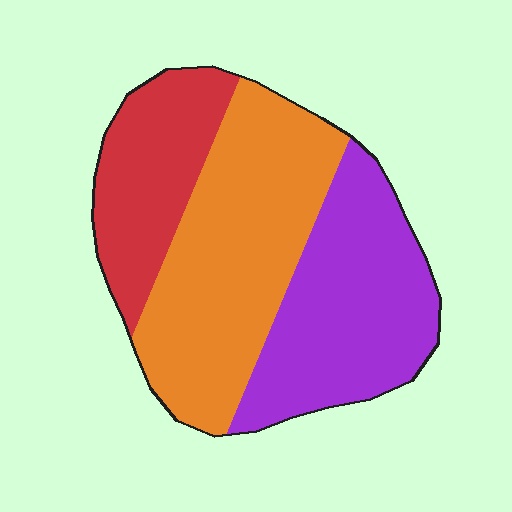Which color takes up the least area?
Red, at roughly 20%.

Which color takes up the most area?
Orange, at roughly 45%.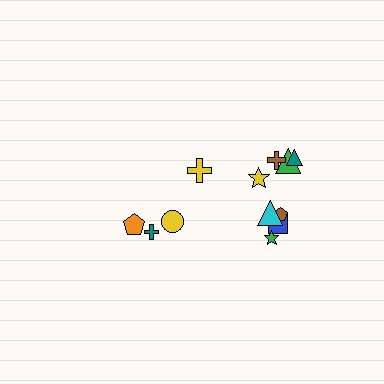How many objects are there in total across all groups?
There are 12 objects.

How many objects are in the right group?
There are 8 objects.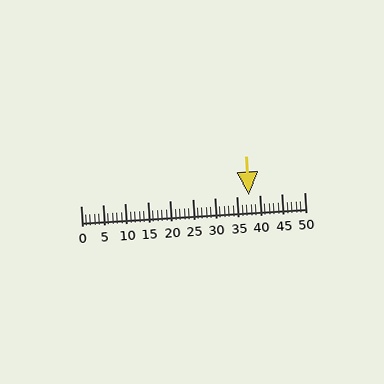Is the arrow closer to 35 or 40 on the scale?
The arrow is closer to 40.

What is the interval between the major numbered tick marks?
The major tick marks are spaced 5 units apart.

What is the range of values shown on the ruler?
The ruler shows values from 0 to 50.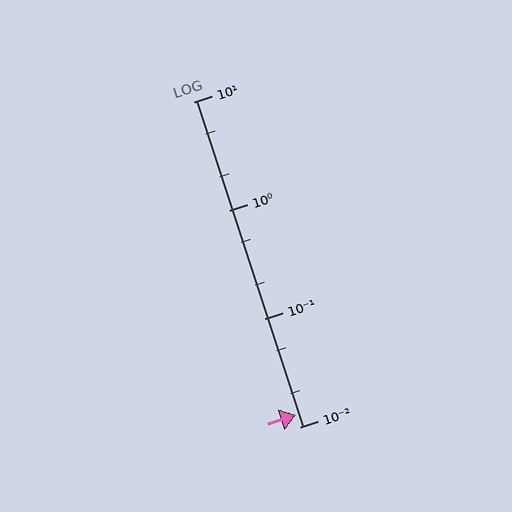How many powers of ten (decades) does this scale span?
The scale spans 3 decades, from 0.01 to 10.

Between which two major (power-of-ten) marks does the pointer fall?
The pointer is between 0.01 and 0.1.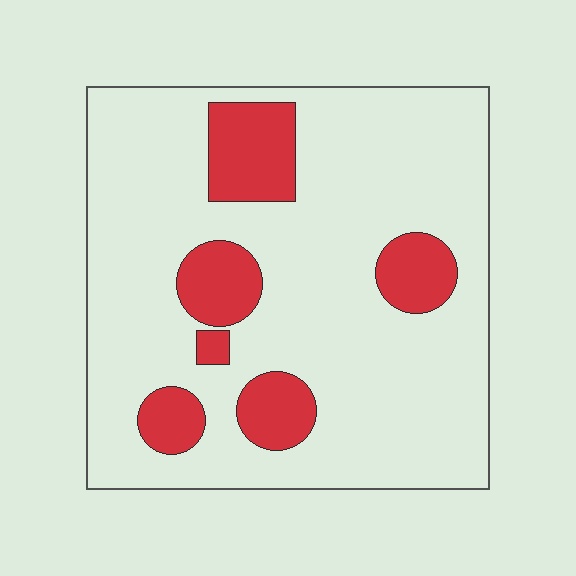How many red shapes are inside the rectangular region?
6.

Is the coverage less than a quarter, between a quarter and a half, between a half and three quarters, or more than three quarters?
Less than a quarter.